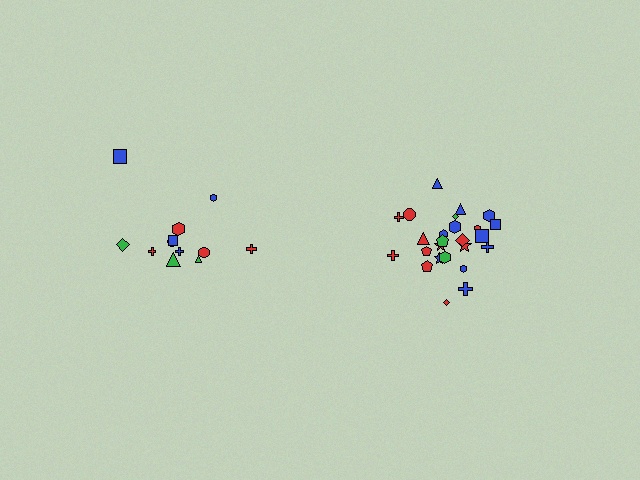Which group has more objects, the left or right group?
The right group.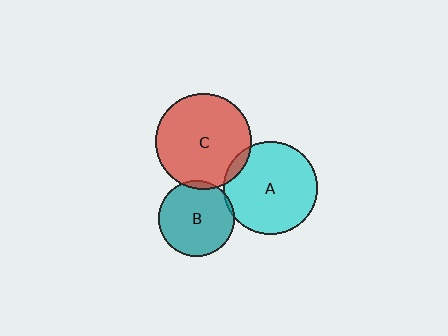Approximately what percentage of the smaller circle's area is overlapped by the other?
Approximately 5%.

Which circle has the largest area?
Circle C (red).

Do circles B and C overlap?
Yes.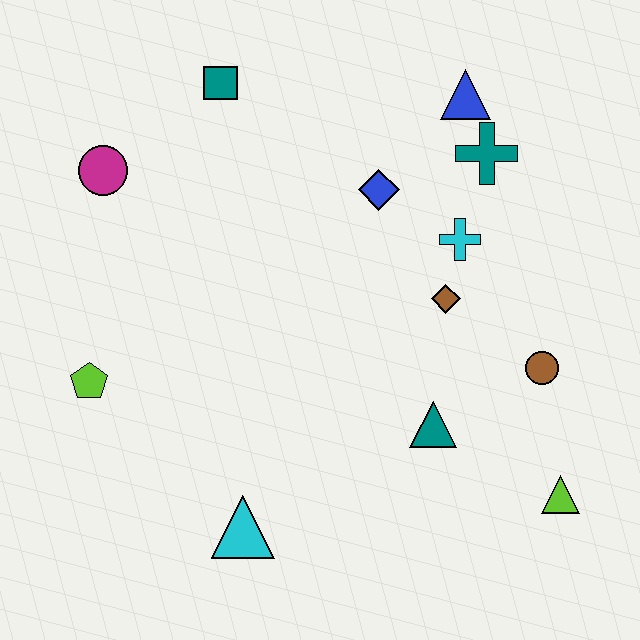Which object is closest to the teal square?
The magenta circle is closest to the teal square.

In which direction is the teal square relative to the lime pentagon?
The teal square is above the lime pentagon.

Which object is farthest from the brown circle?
The magenta circle is farthest from the brown circle.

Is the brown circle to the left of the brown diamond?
No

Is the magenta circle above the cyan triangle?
Yes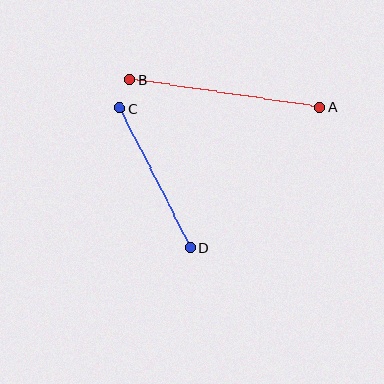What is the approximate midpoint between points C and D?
The midpoint is at approximately (155, 178) pixels.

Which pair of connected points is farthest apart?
Points A and B are farthest apart.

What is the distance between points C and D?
The distance is approximately 156 pixels.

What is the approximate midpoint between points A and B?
The midpoint is at approximately (225, 93) pixels.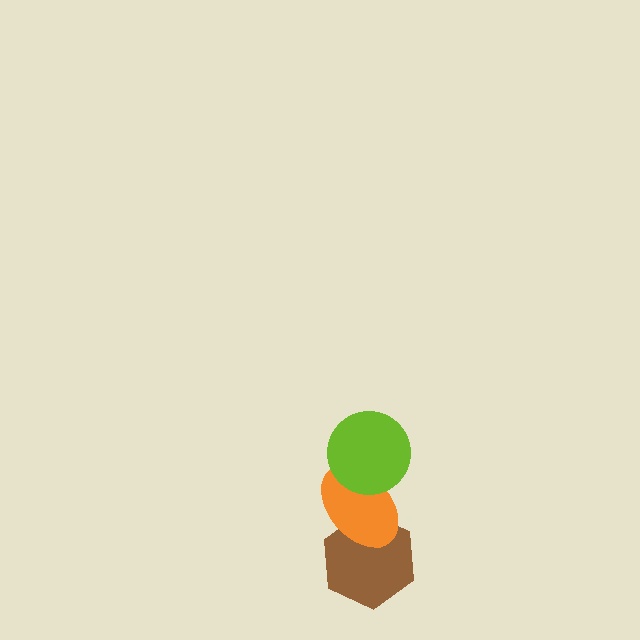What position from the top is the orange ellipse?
The orange ellipse is 2nd from the top.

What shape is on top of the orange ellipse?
The lime circle is on top of the orange ellipse.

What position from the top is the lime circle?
The lime circle is 1st from the top.